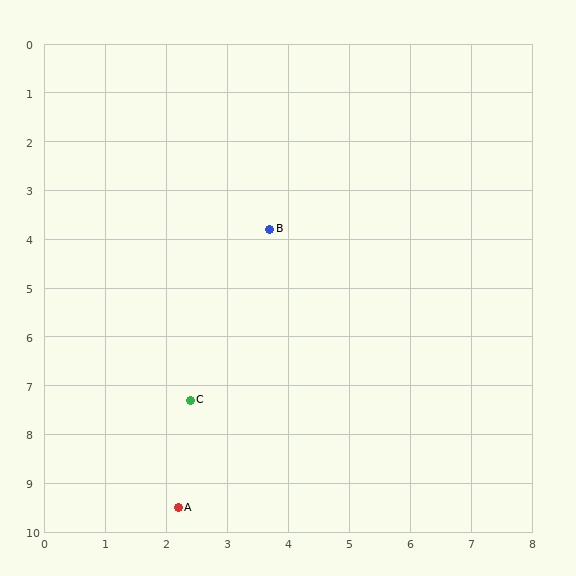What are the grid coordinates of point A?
Point A is at approximately (2.2, 9.5).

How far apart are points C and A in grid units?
Points C and A are about 2.2 grid units apart.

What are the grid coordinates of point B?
Point B is at approximately (3.7, 3.8).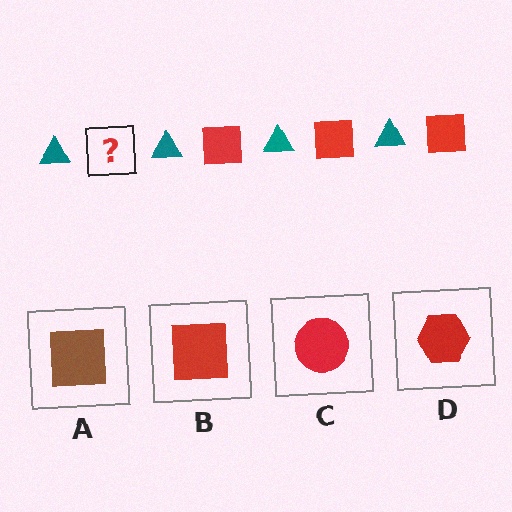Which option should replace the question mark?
Option B.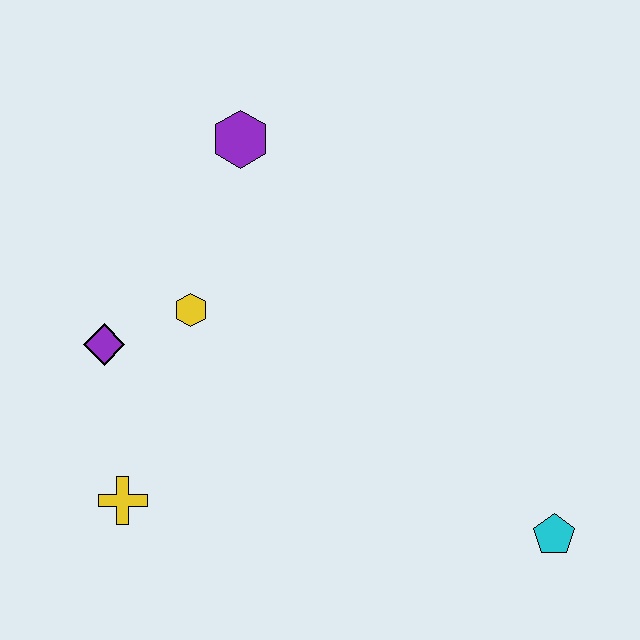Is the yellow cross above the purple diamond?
No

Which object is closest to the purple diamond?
The yellow hexagon is closest to the purple diamond.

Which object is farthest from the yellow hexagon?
The cyan pentagon is farthest from the yellow hexagon.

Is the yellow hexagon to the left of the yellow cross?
No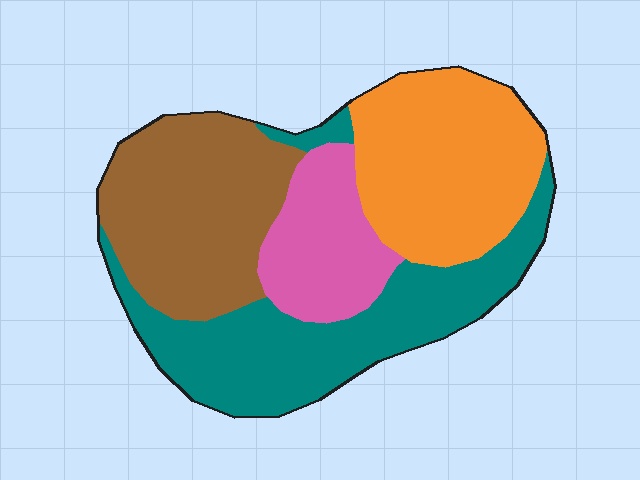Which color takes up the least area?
Pink, at roughly 15%.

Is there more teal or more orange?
Teal.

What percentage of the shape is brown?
Brown takes up about one quarter (1/4) of the shape.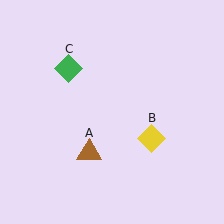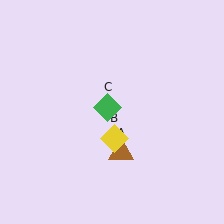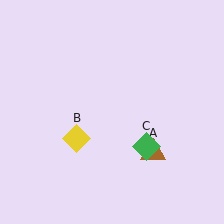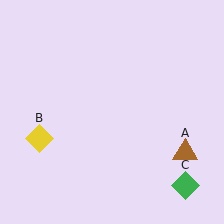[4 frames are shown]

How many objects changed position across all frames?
3 objects changed position: brown triangle (object A), yellow diamond (object B), green diamond (object C).